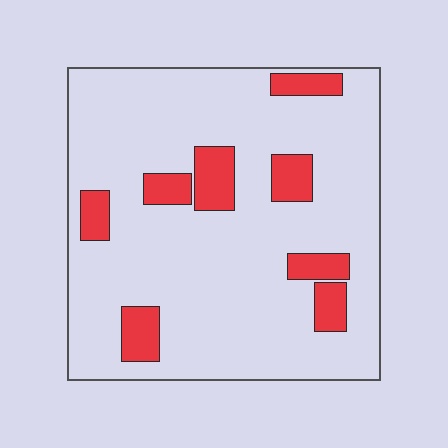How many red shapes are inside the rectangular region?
8.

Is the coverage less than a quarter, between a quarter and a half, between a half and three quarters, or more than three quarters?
Less than a quarter.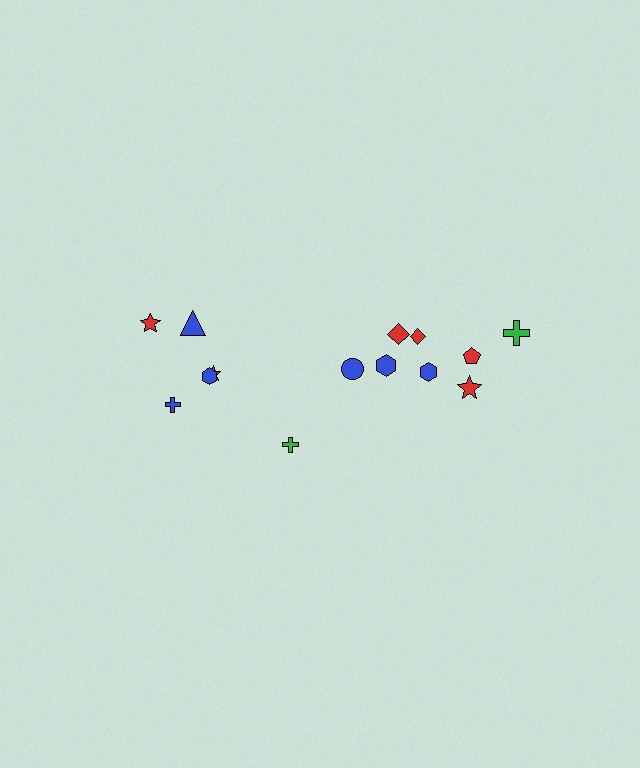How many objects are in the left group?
There are 6 objects.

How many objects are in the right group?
There are 8 objects.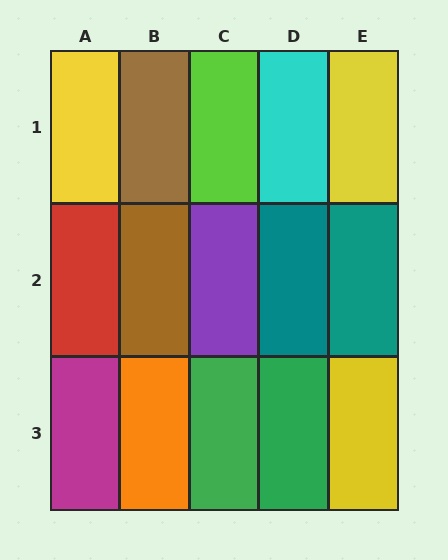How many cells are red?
1 cell is red.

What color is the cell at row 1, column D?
Cyan.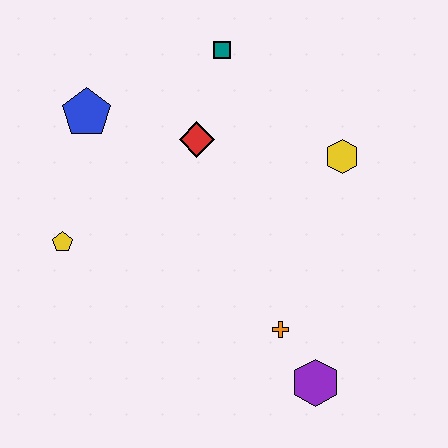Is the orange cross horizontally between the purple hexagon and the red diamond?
Yes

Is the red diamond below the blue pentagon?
Yes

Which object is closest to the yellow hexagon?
The red diamond is closest to the yellow hexagon.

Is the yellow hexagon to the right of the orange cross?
Yes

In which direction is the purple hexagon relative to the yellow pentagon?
The purple hexagon is to the right of the yellow pentagon.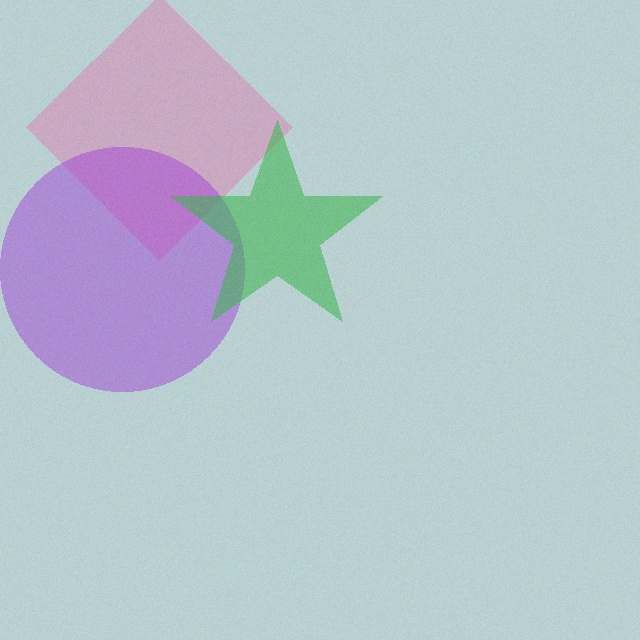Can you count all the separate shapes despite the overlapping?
Yes, there are 3 separate shapes.